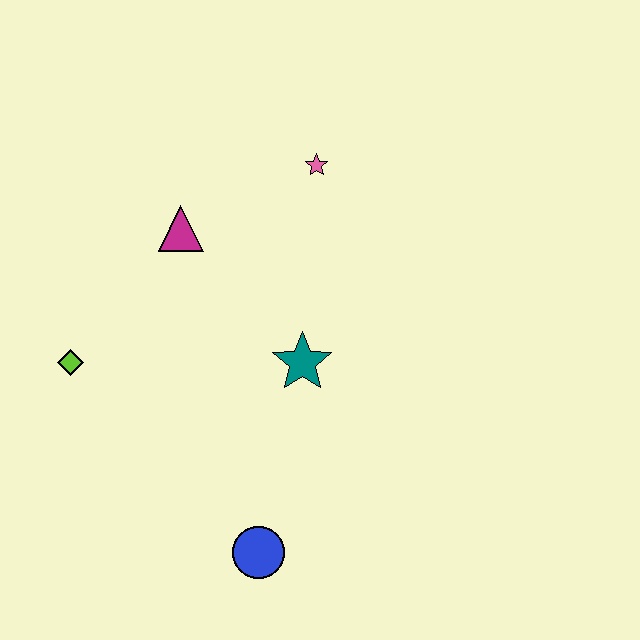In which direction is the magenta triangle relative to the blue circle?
The magenta triangle is above the blue circle.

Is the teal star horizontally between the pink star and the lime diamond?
Yes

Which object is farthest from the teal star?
The lime diamond is farthest from the teal star.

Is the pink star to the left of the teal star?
No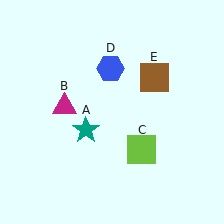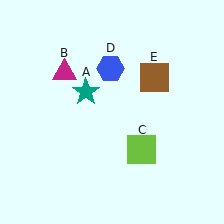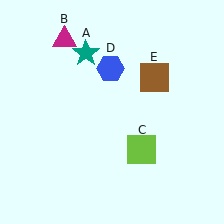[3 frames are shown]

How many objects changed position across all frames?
2 objects changed position: teal star (object A), magenta triangle (object B).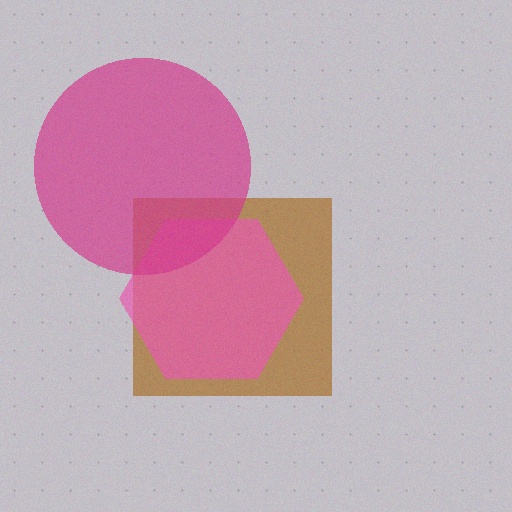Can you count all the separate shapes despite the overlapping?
Yes, there are 3 separate shapes.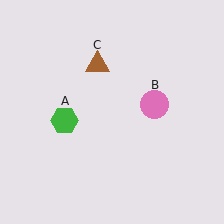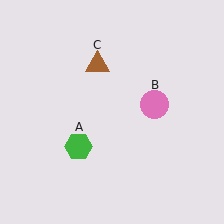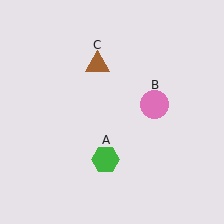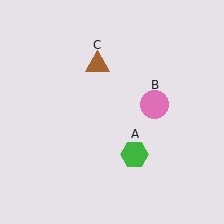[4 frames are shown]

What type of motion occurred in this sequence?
The green hexagon (object A) rotated counterclockwise around the center of the scene.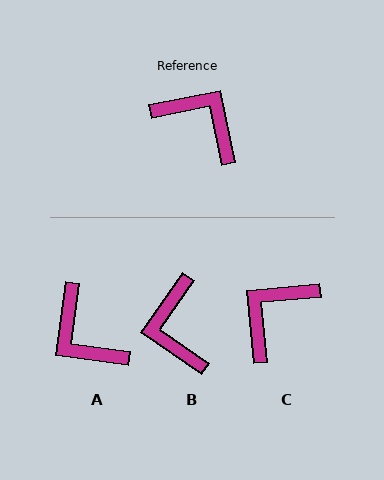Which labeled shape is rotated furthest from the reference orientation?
A, about 160 degrees away.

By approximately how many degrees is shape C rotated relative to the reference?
Approximately 84 degrees counter-clockwise.